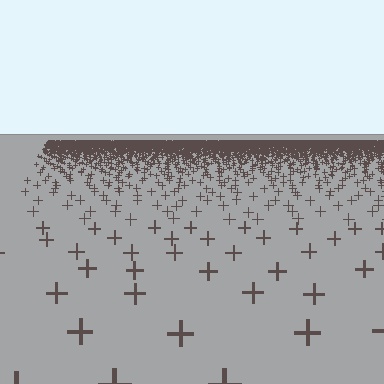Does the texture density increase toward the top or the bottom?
Density increases toward the top.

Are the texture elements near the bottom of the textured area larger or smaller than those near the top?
Larger. Near the bottom, elements are closer to the viewer and appear at a bigger on-screen size.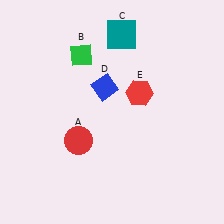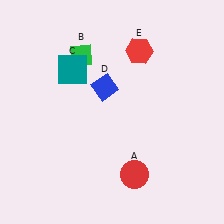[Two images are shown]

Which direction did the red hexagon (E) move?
The red hexagon (E) moved up.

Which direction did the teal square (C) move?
The teal square (C) moved left.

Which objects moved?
The objects that moved are: the red circle (A), the teal square (C), the red hexagon (E).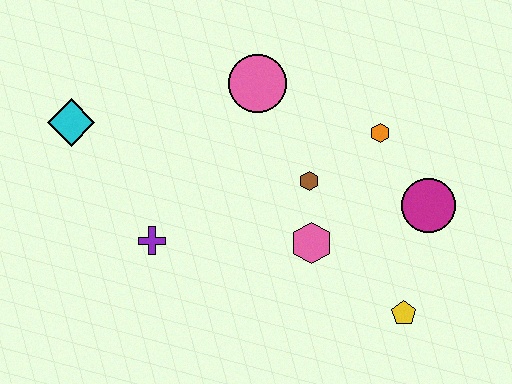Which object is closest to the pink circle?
The brown hexagon is closest to the pink circle.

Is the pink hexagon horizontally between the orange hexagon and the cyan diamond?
Yes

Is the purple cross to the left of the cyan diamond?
No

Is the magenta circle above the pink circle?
No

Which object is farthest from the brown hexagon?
The cyan diamond is farthest from the brown hexagon.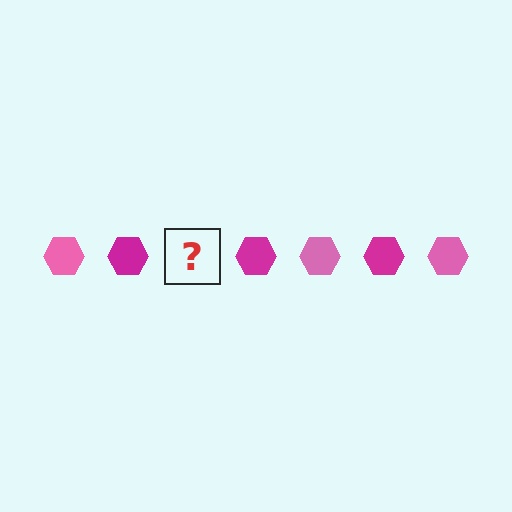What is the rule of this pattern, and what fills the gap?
The rule is that the pattern cycles through pink, magenta hexagons. The gap should be filled with a pink hexagon.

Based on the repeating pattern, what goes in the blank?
The blank should be a pink hexagon.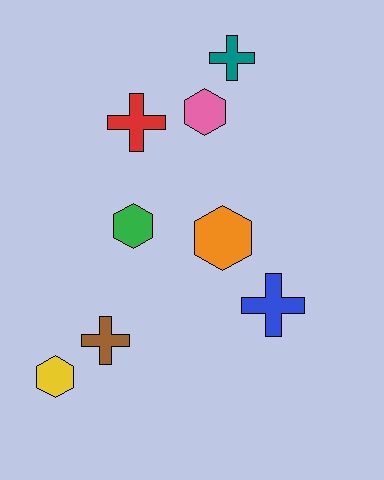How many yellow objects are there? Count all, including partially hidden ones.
There is 1 yellow object.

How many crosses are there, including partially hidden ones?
There are 4 crosses.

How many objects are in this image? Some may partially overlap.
There are 8 objects.